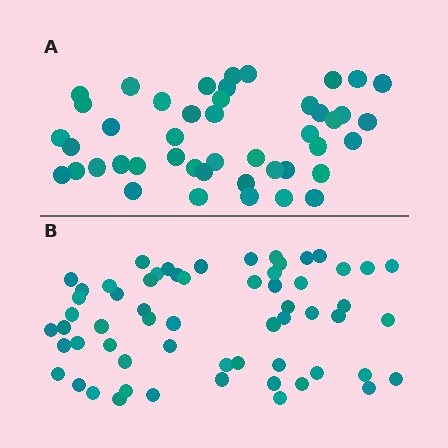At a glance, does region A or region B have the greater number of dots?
Region B (the bottom region) has more dots.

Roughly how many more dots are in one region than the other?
Region B has approximately 15 more dots than region A.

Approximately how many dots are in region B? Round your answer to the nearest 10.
About 60 dots.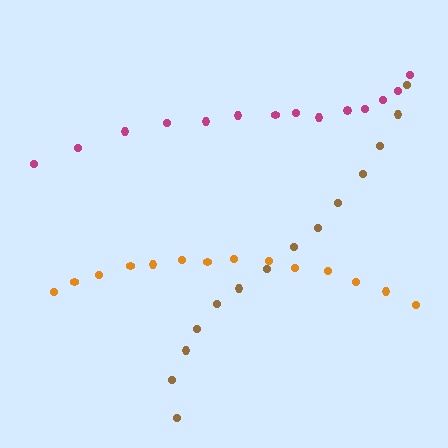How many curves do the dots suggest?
There are 3 distinct paths.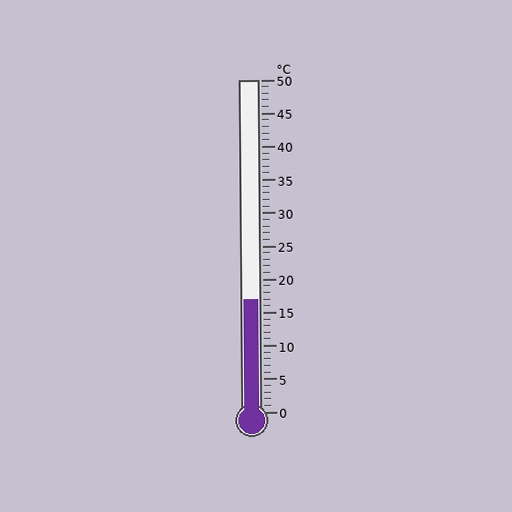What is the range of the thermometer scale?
The thermometer scale ranges from 0°C to 50°C.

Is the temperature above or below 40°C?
The temperature is below 40°C.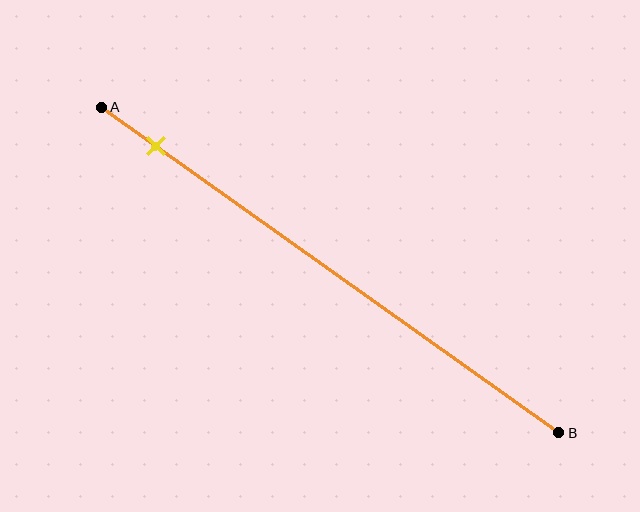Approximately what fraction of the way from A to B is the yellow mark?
The yellow mark is approximately 10% of the way from A to B.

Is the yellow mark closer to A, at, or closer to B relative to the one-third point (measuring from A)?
The yellow mark is closer to point A than the one-third point of segment AB.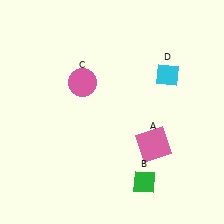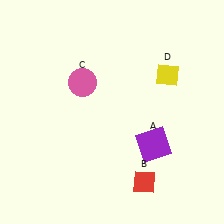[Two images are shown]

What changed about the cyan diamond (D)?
In Image 1, D is cyan. In Image 2, it changed to yellow.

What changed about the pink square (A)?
In Image 1, A is pink. In Image 2, it changed to purple.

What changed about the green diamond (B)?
In Image 1, B is green. In Image 2, it changed to red.